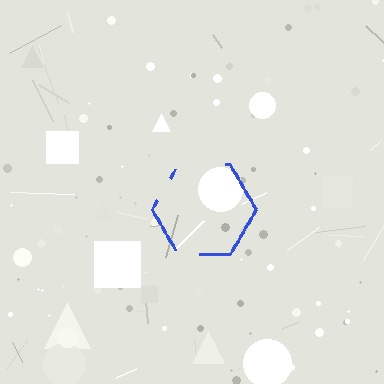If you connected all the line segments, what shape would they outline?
They would outline a hexagon.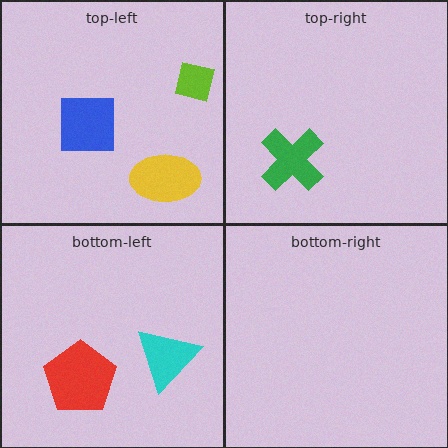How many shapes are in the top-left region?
3.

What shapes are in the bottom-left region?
The cyan triangle, the red pentagon.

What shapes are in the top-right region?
The green cross.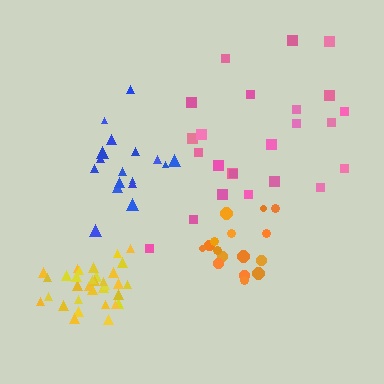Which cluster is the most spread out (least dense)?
Pink.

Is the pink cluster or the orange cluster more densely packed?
Orange.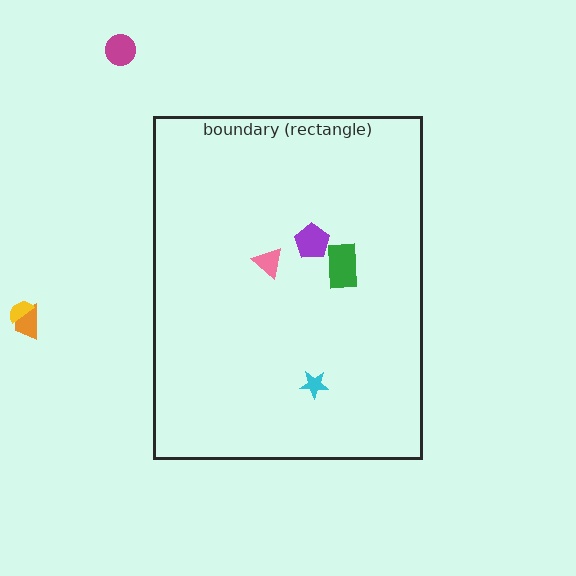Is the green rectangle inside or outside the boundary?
Inside.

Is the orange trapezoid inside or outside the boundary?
Outside.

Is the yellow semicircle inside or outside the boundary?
Outside.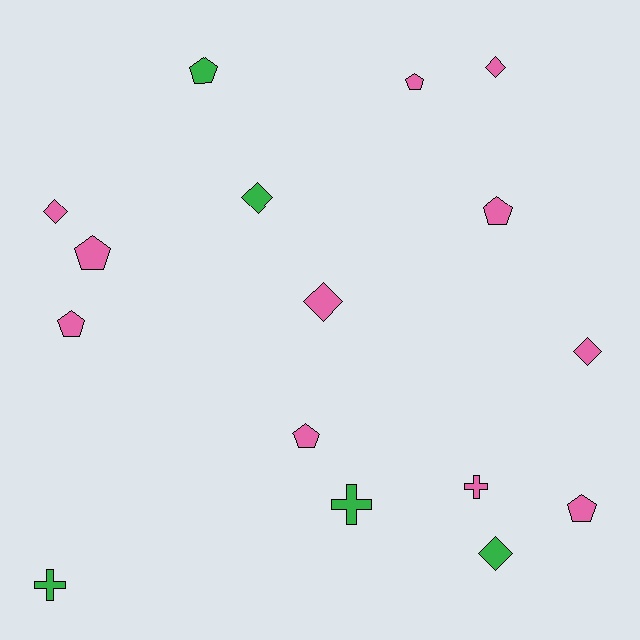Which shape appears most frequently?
Pentagon, with 7 objects.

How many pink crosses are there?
There is 1 pink cross.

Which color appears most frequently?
Pink, with 11 objects.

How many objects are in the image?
There are 16 objects.